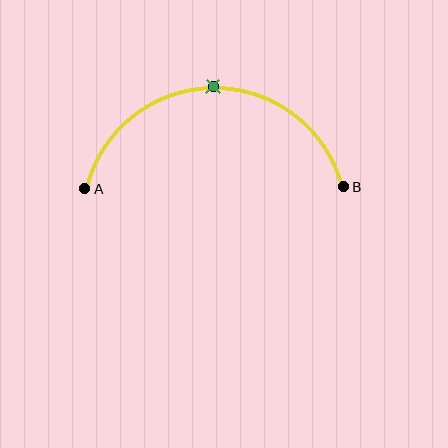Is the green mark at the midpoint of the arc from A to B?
Yes. The green mark lies on the arc at equal arc-length from both A and B — it is the arc midpoint.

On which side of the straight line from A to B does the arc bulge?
The arc bulges above the straight line connecting A and B.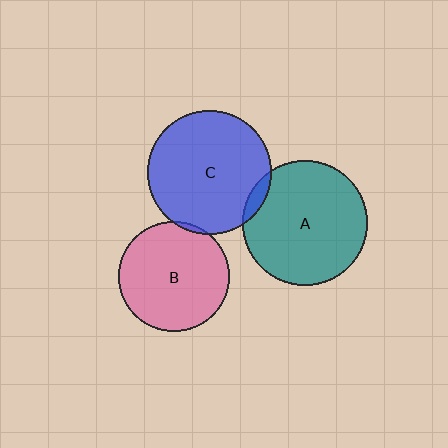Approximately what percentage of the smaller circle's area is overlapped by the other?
Approximately 5%.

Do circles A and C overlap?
Yes.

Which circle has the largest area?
Circle A (teal).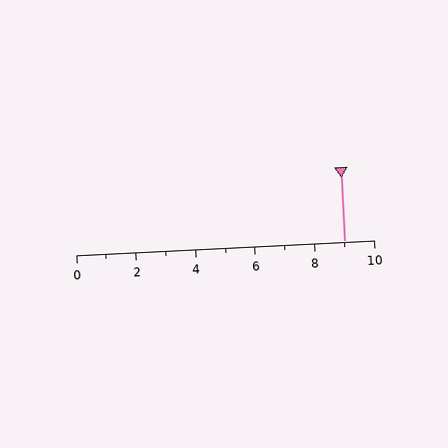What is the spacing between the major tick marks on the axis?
The major ticks are spaced 2 apart.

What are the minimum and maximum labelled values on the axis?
The axis runs from 0 to 10.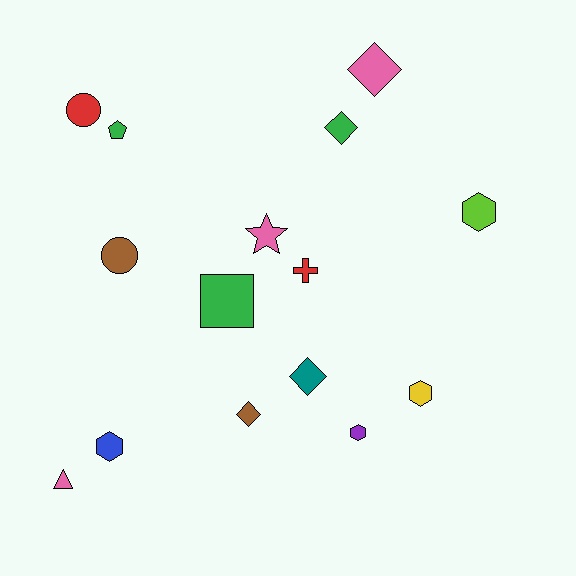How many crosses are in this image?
There is 1 cross.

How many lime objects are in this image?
There is 1 lime object.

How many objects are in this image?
There are 15 objects.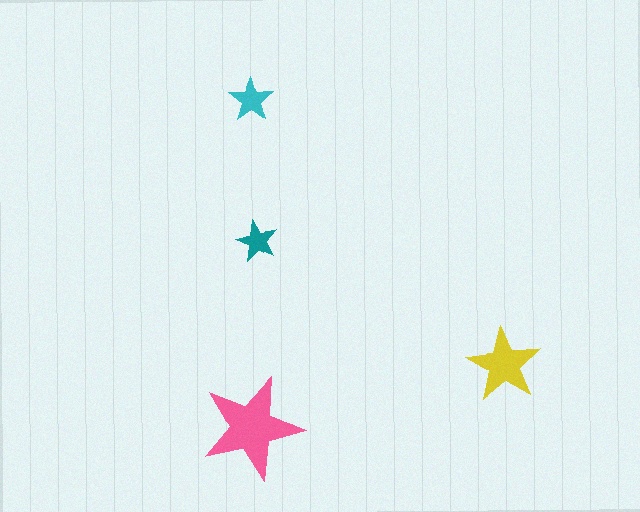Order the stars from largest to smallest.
the pink one, the yellow one, the cyan one, the teal one.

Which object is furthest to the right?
The yellow star is rightmost.